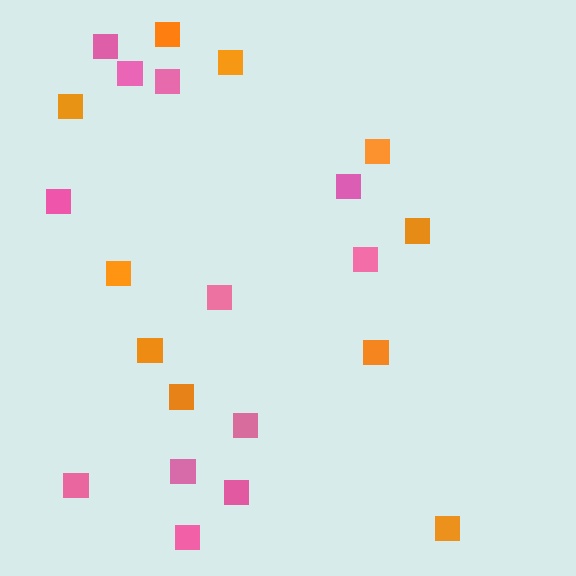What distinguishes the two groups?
There are 2 groups: one group of orange squares (10) and one group of pink squares (12).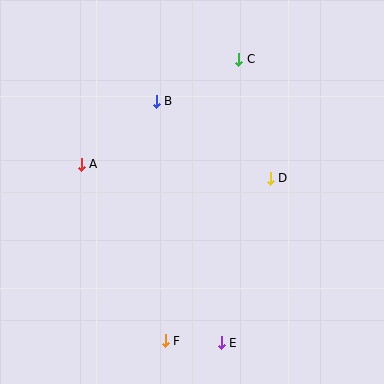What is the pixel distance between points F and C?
The distance between F and C is 291 pixels.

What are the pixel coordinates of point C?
Point C is at (239, 59).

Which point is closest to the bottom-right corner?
Point E is closest to the bottom-right corner.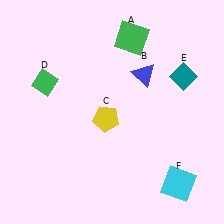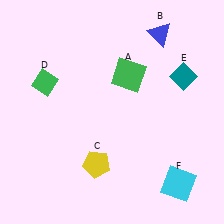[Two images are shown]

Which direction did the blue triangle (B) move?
The blue triangle (B) moved up.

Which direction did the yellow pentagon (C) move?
The yellow pentagon (C) moved down.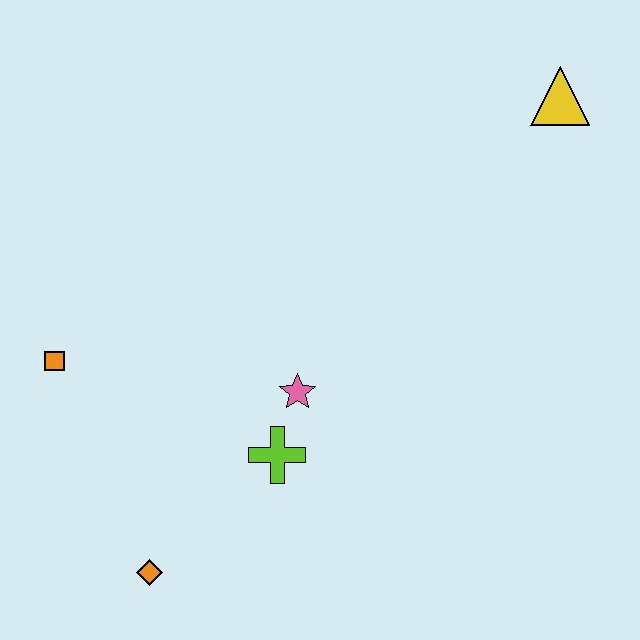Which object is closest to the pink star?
The lime cross is closest to the pink star.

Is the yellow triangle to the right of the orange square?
Yes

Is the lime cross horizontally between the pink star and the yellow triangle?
No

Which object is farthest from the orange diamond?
The yellow triangle is farthest from the orange diamond.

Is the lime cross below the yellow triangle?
Yes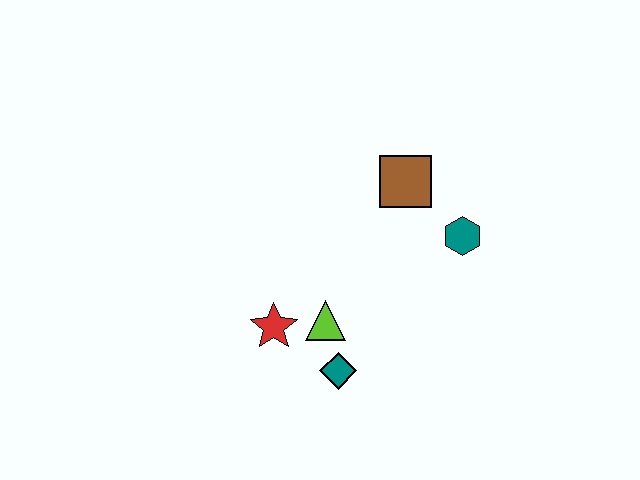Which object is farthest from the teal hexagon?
The red star is farthest from the teal hexagon.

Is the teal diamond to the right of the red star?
Yes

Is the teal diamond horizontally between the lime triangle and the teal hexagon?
Yes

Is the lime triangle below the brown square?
Yes